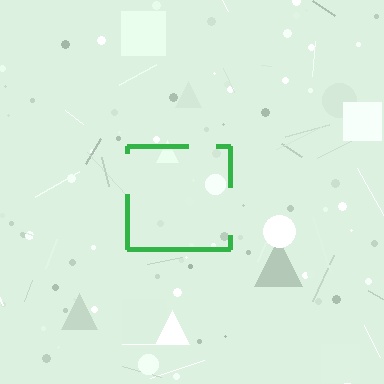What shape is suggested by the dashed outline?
The dashed outline suggests a square.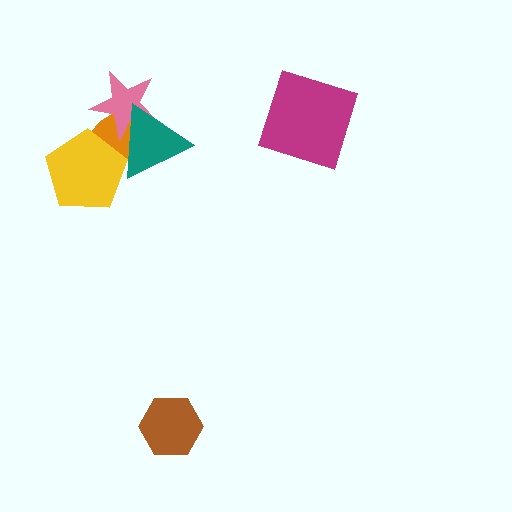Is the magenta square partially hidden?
No, no other shape covers it.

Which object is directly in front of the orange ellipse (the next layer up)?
The yellow pentagon is directly in front of the orange ellipse.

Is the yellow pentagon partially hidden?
Yes, it is partially covered by another shape.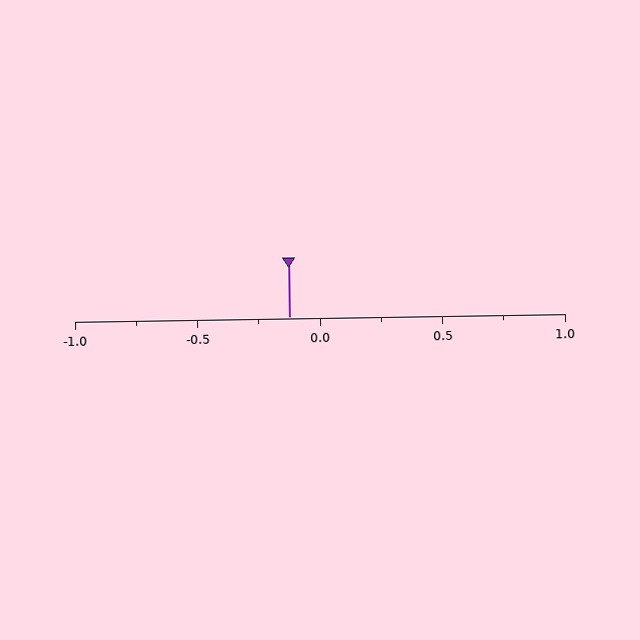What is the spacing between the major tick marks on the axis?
The major ticks are spaced 0.5 apart.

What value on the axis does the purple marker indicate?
The marker indicates approximately -0.12.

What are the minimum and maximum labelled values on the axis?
The axis runs from -1.0 to 1.0.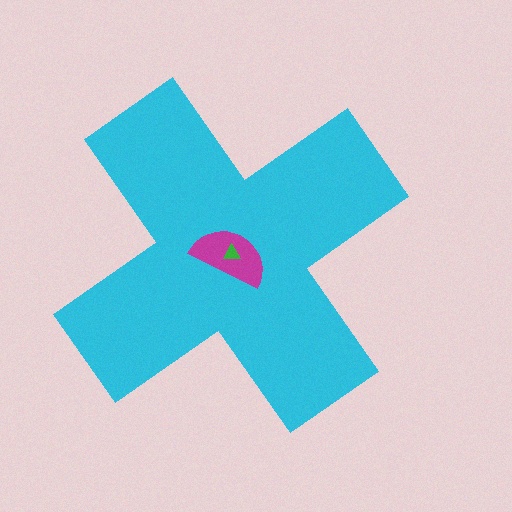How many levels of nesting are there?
3.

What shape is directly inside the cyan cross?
The magenta semicircle.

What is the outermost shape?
The cyan cross.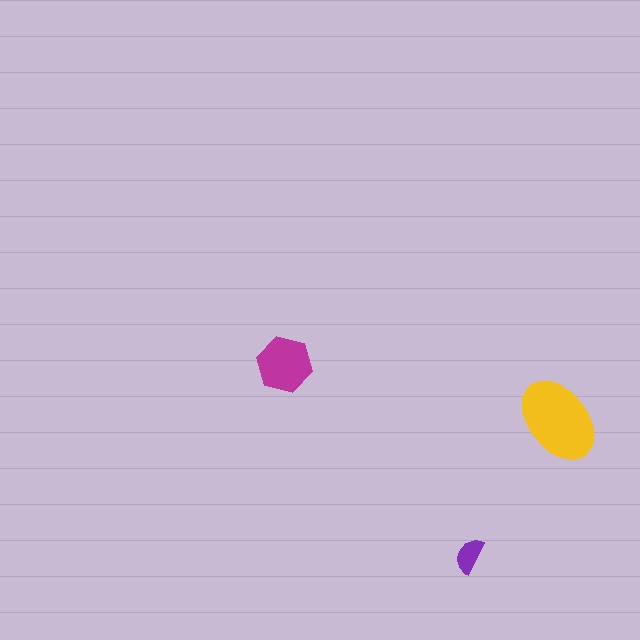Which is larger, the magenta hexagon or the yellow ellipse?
The yellow ellipse.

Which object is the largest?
The yellow ellipse.